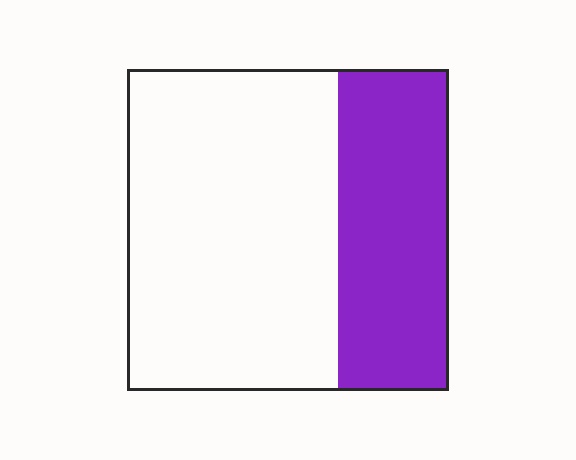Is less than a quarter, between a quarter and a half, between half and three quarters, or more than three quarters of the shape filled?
Between a quarter and a half.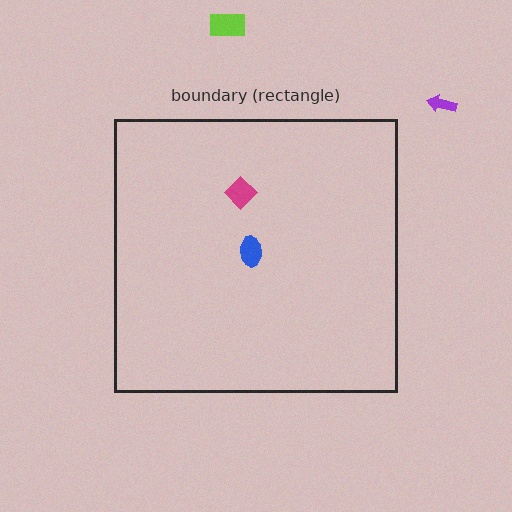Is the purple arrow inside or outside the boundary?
Outside.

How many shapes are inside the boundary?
2 inside, 2 outside.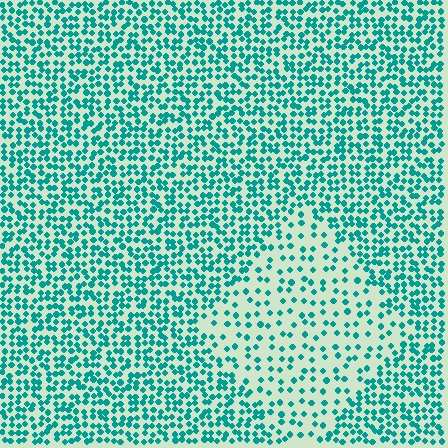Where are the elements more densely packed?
The elements are more densely packed outside the diamond boundary.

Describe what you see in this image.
The image contains small teal elements arranged at two different densities. A diamond-shaped region is visible where the elements are less densely packed than the surrounding area.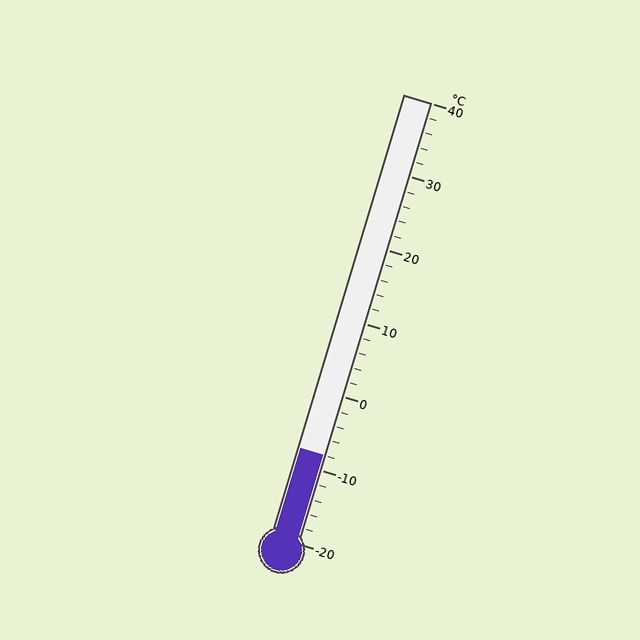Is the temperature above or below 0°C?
The temperature is below 0°C.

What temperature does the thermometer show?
The thermometer shows approximately -8°C.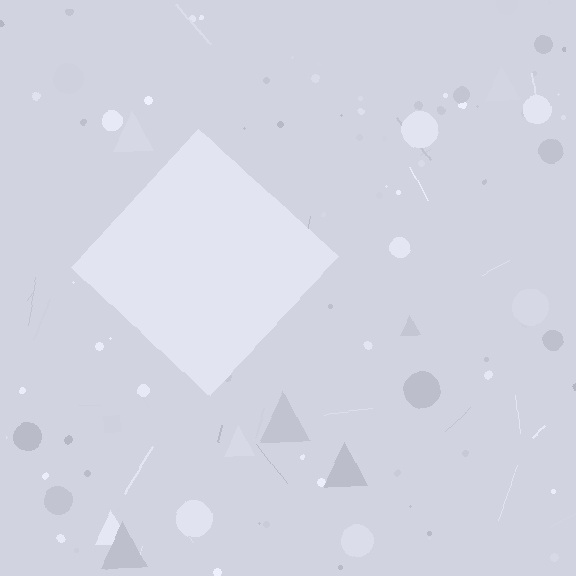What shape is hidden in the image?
A diamond is hidden in the image.